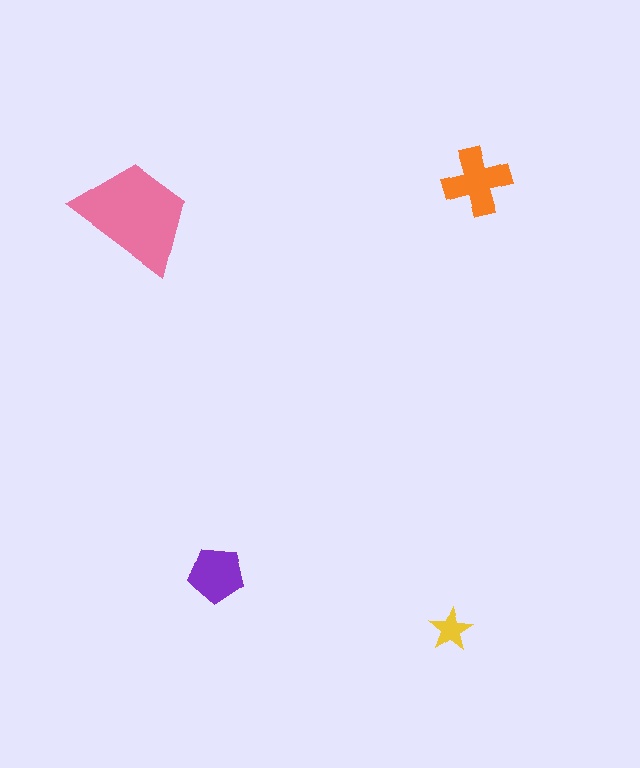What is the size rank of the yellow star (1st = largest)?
4th.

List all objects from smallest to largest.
The yellow star, the purple pentagon, the orange cross, the pink trapezoid.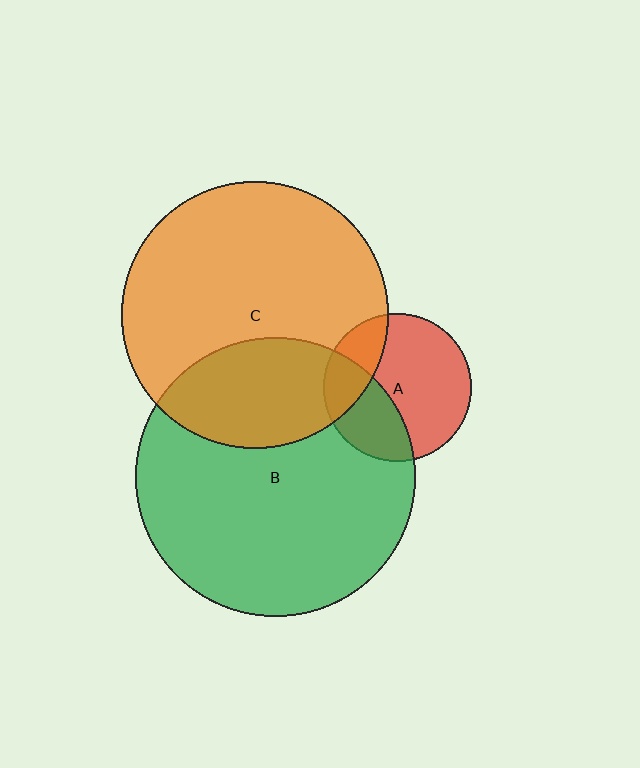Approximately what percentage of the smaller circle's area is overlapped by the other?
Approximately 30%.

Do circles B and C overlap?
Yes.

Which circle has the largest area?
Circle B (green).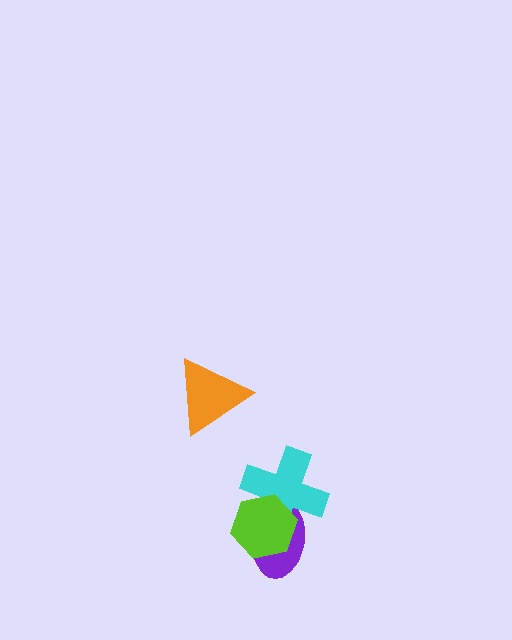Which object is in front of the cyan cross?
The lime hexagon is in front of the cyan cross.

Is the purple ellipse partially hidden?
Yes, it is partially covered by another shape.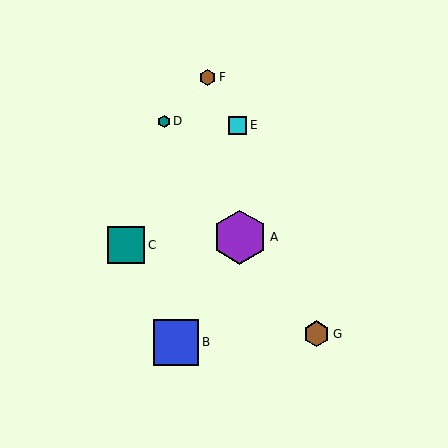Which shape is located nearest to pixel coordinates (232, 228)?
The purple hexagon (labeled A) at (240, 237) is nearest to that location.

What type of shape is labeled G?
Shape G is a brown hexagon.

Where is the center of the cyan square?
The center of the cyan square is at (238, 126).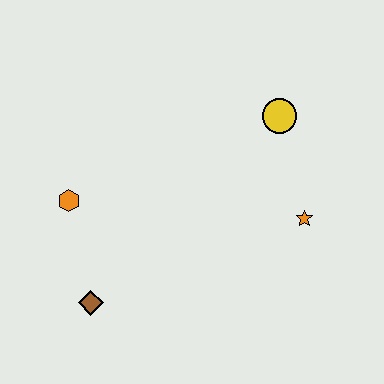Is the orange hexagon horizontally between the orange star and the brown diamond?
No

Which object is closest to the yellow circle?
The orange star is closest to the yellow circle.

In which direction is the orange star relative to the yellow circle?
The orange star is below the yellow circle.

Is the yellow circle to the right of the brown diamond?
Yes